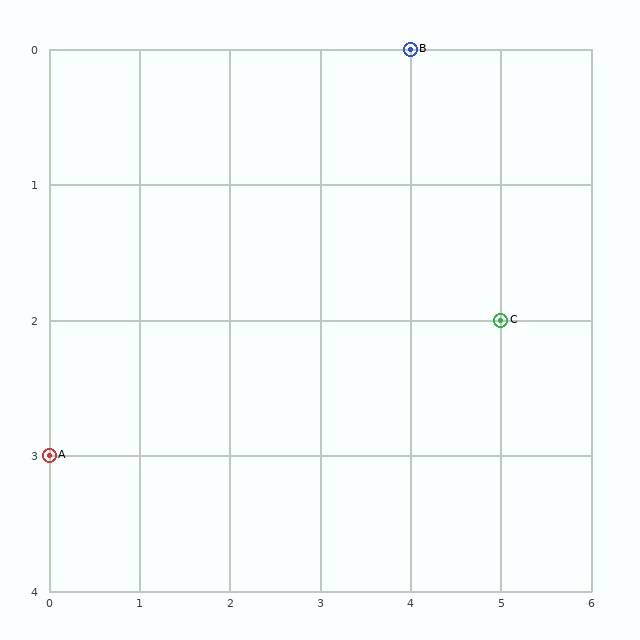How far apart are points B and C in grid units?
Points B and C are 1 column and 2 rows apart (about 2.2 grid units diagonally).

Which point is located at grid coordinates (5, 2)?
Point C is at (5, 2).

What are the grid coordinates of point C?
Point C is at grid coordinates (5, 2).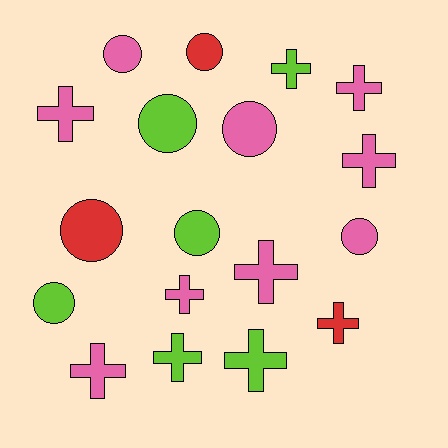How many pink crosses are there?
There are 6 pink crosses.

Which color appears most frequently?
Pink, with 9 objects.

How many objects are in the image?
There are 18 objects.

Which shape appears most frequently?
Cross, with 10 objects.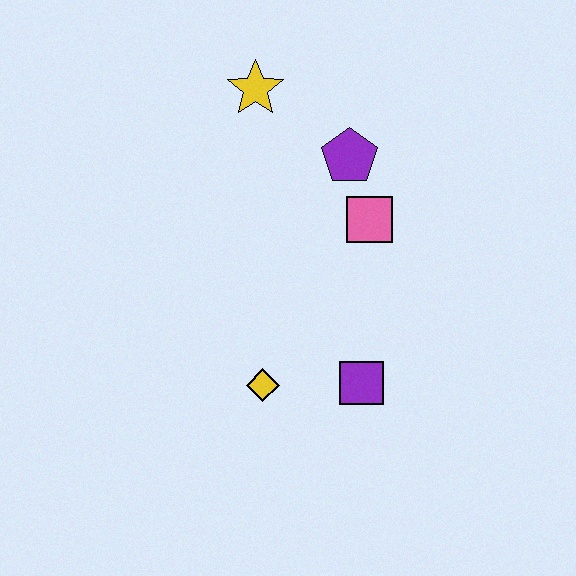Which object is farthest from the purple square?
The yellow star is farthest from the purple square.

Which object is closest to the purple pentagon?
The pink square is closest to the purple pentagon.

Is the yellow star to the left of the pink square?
Yes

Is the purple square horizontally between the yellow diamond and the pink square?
Yes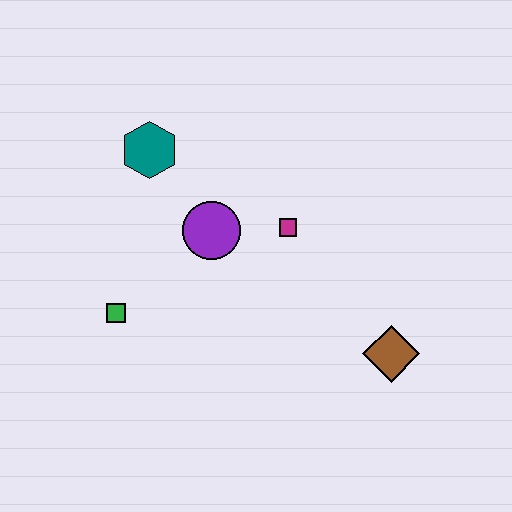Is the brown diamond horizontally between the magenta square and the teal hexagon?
No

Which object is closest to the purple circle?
The magenta square is closest to the purple circle.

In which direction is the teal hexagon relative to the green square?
The teal hexagon is above the green square.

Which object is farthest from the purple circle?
The brown diamond is farthest from the purple circle.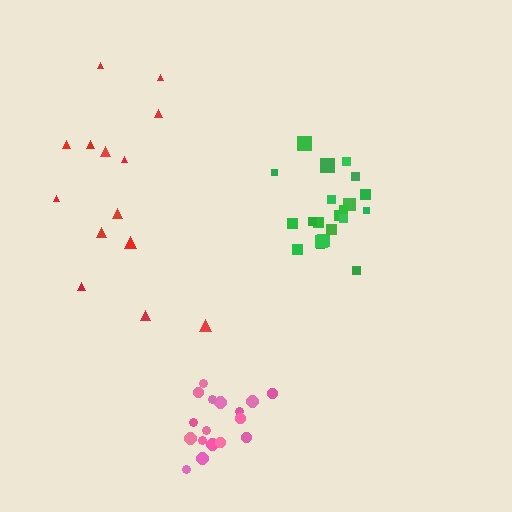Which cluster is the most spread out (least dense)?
Red.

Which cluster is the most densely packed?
Pink.